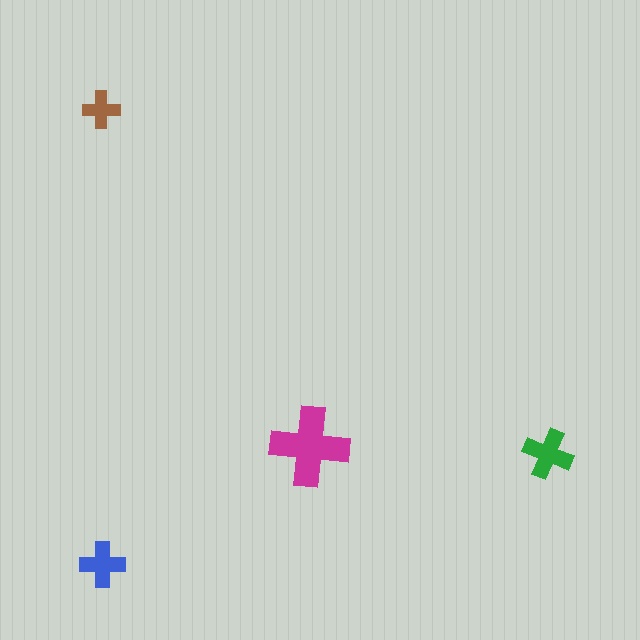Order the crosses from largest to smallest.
the magenta one, the green one, the blue one, the brown one.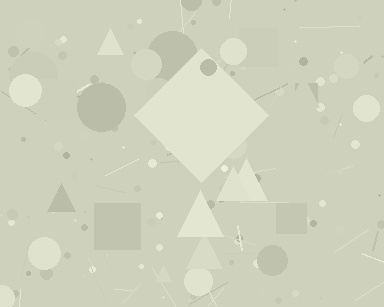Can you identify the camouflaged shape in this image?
The camouflaged shape is a diamond.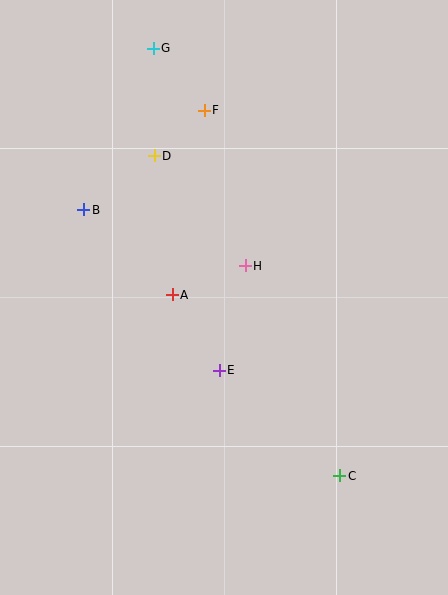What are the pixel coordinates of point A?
Point A is at (172, 295).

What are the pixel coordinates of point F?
Point F is at (204, 110).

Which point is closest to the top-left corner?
Point G is closest to the top-left corner.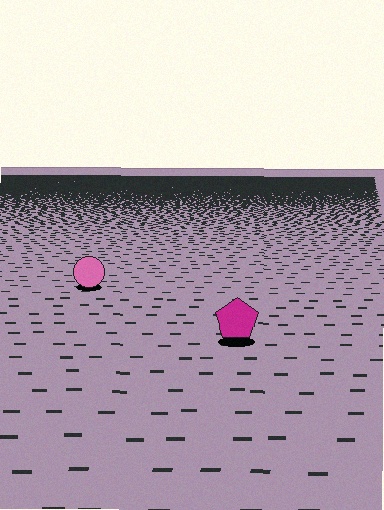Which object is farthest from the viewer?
The pink circle is farthest from the viewer. It appears smaller and the ground texture around it is denser.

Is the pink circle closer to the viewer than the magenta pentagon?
No. The magenta pentagon is closer — you can tell from the texture gradient: the ground texture is coarser near it.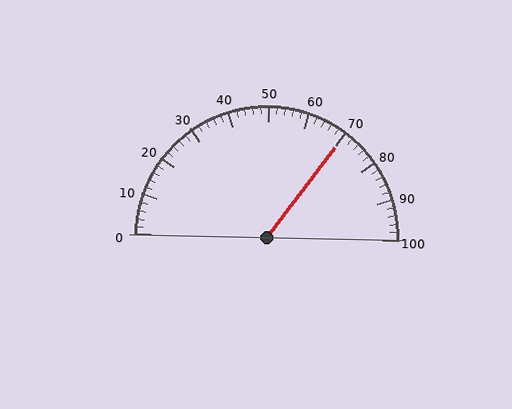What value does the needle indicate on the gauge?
The needle indicates approximately 70.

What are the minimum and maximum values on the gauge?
The gauge ranges from 0 to 100.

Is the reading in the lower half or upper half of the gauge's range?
The reading is in the upper half of the range (0 to 100).